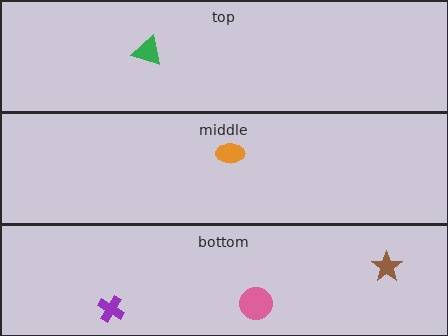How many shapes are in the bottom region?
3.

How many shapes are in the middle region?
1.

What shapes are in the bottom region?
The brown star, the purple cross, the pink circle.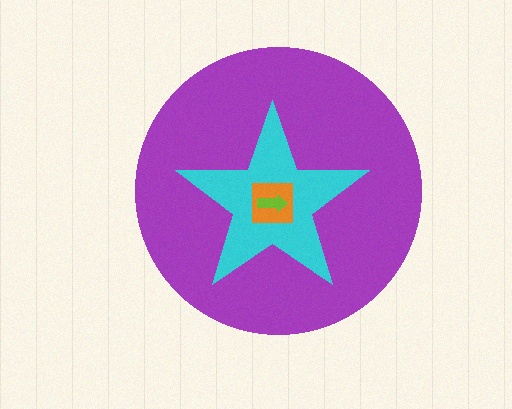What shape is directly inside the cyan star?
The orange square.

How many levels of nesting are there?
4.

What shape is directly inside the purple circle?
The cyan star.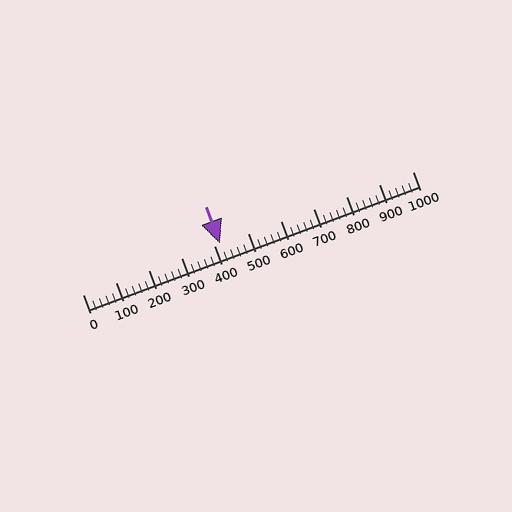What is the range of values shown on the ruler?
The ruler shows values from 0 to 1000.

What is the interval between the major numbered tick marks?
The major tick marks are spaced 100 units apart.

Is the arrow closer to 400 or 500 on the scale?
The arrow is closer to 400.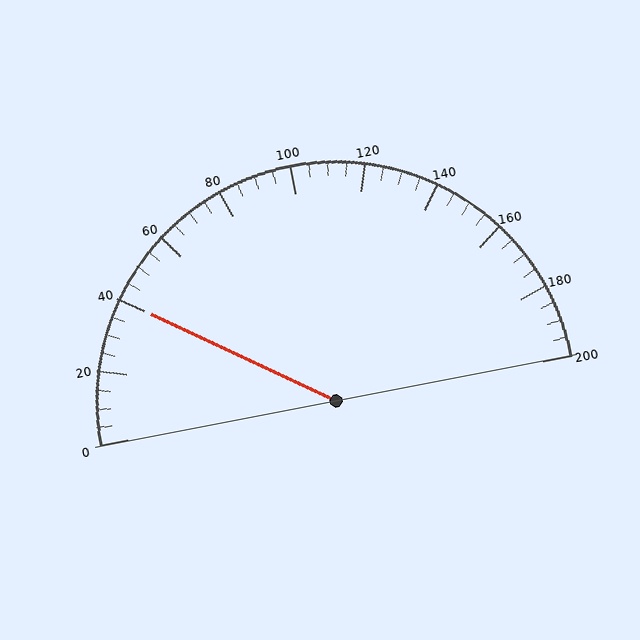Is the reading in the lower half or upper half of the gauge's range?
The reading is in the lower half of the range (0 to 200).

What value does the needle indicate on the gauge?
The needle indicates approximately 40.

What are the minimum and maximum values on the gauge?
The gauge ranges from 0 to 200.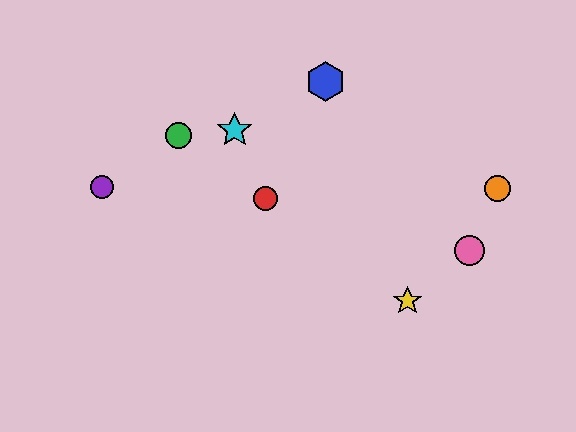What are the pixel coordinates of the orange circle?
The orange circle is at (498, 189).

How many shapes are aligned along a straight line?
3 shapes (the red circle, the green circle, the yellow star) are aligned along a straight line.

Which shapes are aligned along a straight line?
The red circle, the green circle, the yellow star are aligned along a straight line.